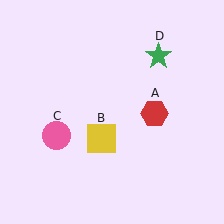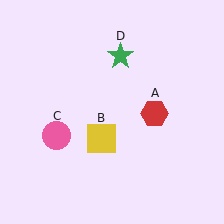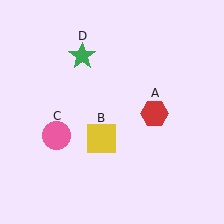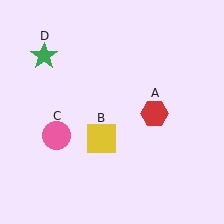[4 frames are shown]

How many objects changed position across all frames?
1 object changed position: green star (object D).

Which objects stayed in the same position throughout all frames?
Red hexagon (object A) and yellow square (object B) and pink circle (object C) remained stationary.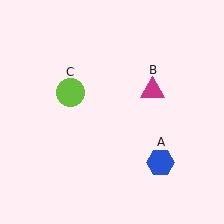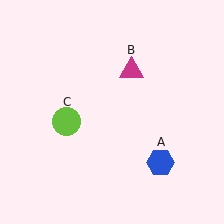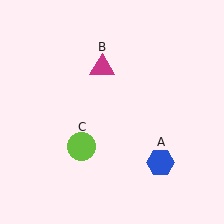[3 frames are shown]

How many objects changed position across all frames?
2 objects changed position: magenta triangle (object B), lime circle (object C).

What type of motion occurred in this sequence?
The magenta triangle (object B), lime circle (object C) rotated counterclockwise around the center of the scene.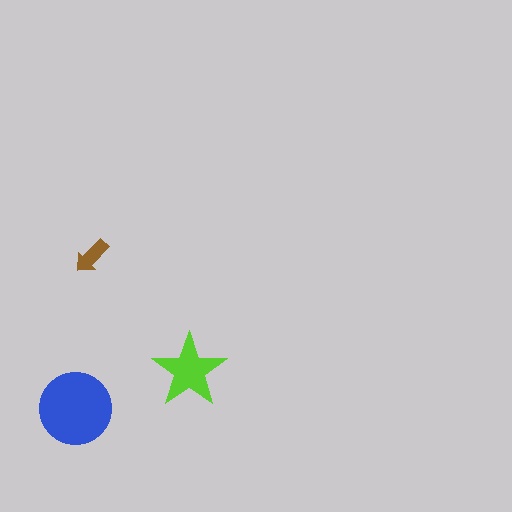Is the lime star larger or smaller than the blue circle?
Smaller.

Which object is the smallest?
The brown arrow.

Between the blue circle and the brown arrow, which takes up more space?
The blue circle.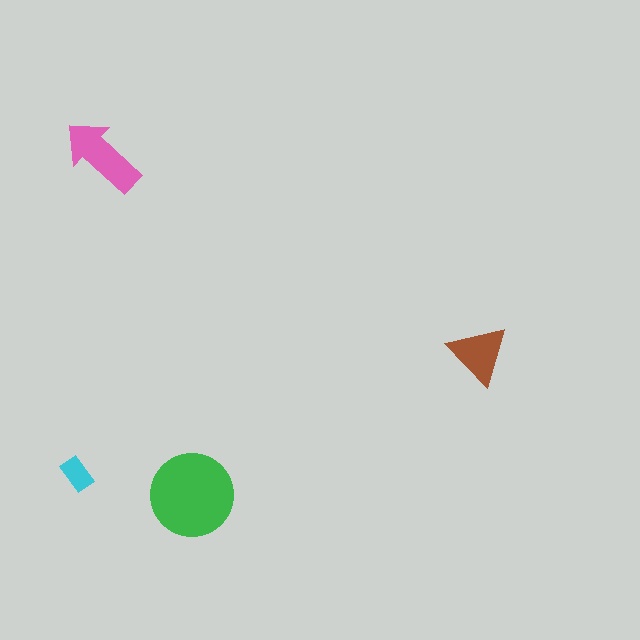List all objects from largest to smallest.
The green circle, the pink arrow, the brown triangle, the cyan rectangle.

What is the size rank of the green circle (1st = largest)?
1st.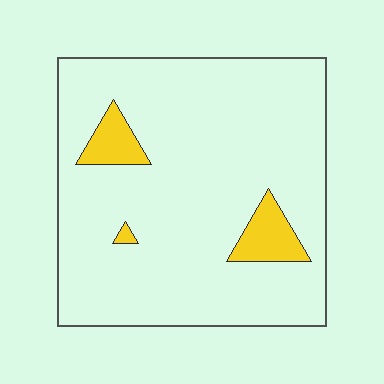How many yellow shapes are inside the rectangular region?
3.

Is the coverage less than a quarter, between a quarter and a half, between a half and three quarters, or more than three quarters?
Less than a quarter.